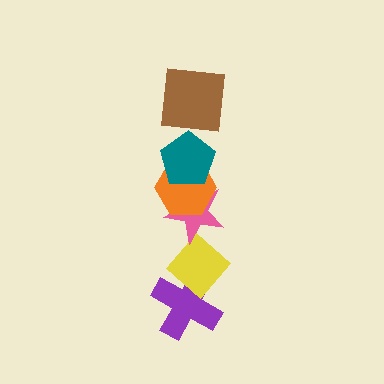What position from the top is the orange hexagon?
The orange hexagon is 3rd from the top.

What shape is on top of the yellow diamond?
The pink star is on top of the yellow diamond.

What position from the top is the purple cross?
The purple cross is 6th from the top.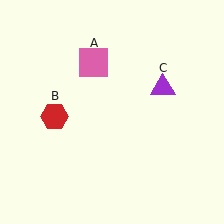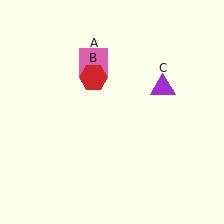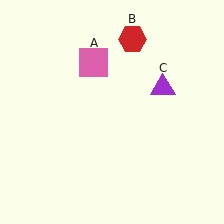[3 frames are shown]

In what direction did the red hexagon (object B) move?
The red hexagon (object B) moved up and to the right.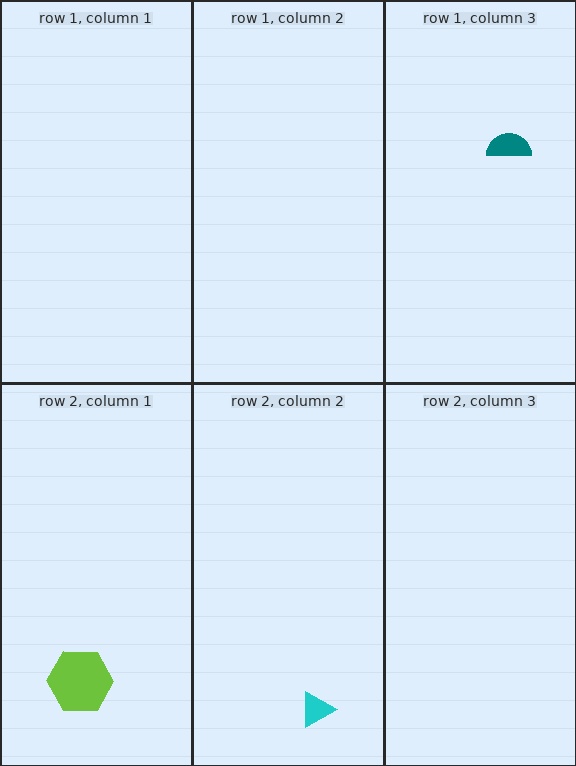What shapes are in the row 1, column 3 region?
The teal semicircle.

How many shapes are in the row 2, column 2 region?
1.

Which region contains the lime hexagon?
The row 2, column 1 region.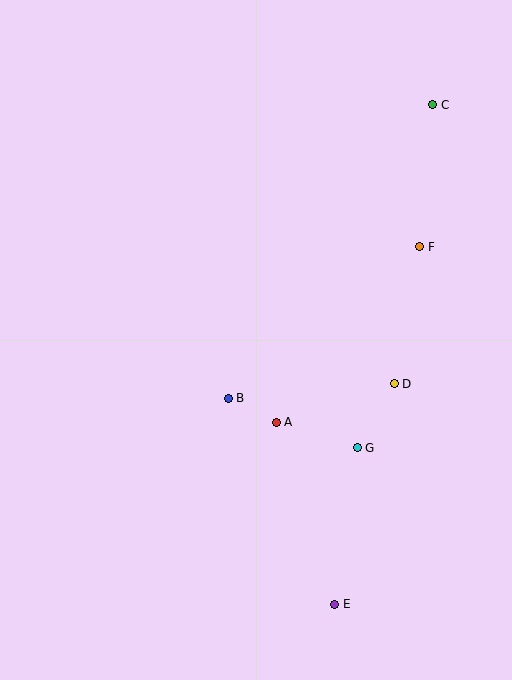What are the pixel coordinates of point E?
Point E is at (335, 604).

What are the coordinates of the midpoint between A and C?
The midpoint between A and C is at (355, 263).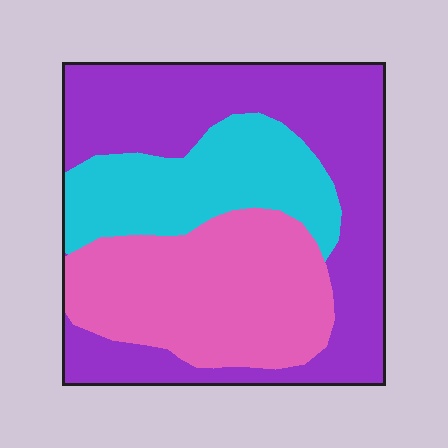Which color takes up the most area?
Purple, at roughly 45%.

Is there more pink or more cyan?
Pink.